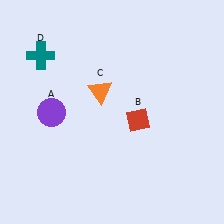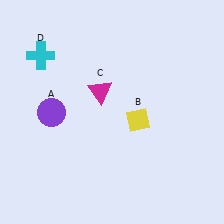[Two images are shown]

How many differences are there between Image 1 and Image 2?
There are 3 differences between the two images.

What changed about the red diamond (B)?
In Image 1, B is red. In Image 2, it changed to yellow.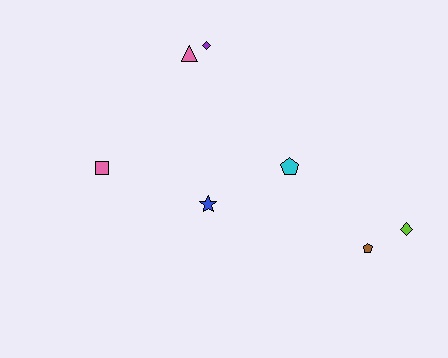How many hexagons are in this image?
There are no hexagons.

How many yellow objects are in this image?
There are no yellow objects.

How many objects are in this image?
There are 7 objects.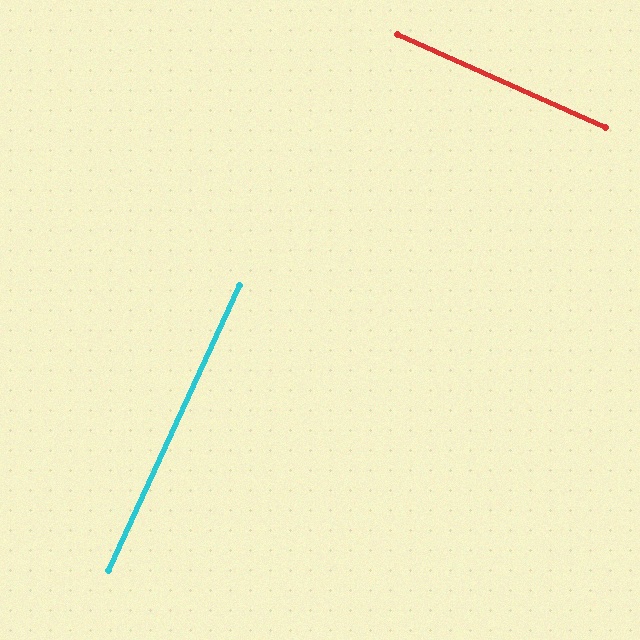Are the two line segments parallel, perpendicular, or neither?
Perpendicular — they meet at approximately 89°.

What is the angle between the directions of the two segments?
Approximately 89 degrees.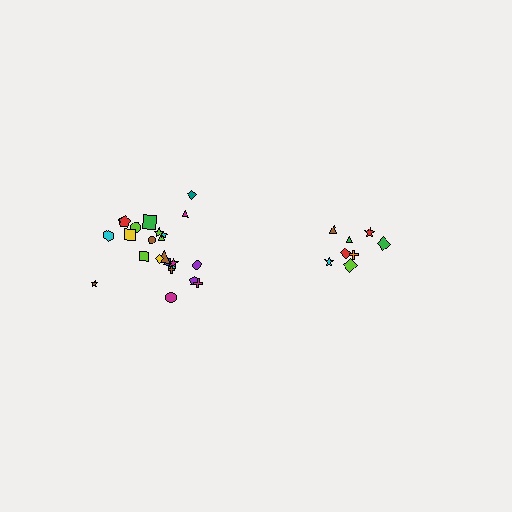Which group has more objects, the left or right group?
The left group.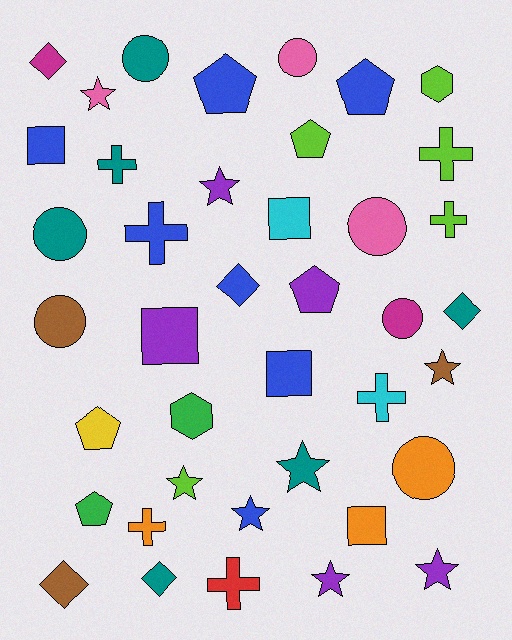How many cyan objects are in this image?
There are 2 cyan objects.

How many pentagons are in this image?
There are 6 pentagons.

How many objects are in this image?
There are 40 objects.